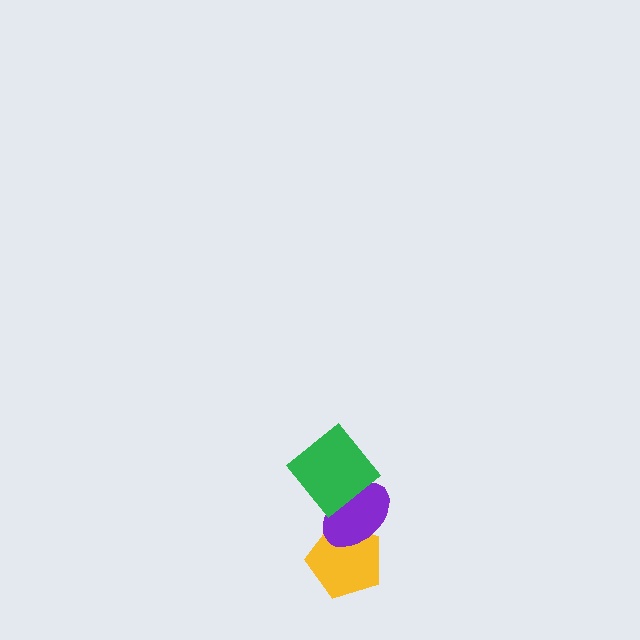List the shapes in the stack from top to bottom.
From top to bottom: the green diamond, the purple ellipse, the yellow pentagon.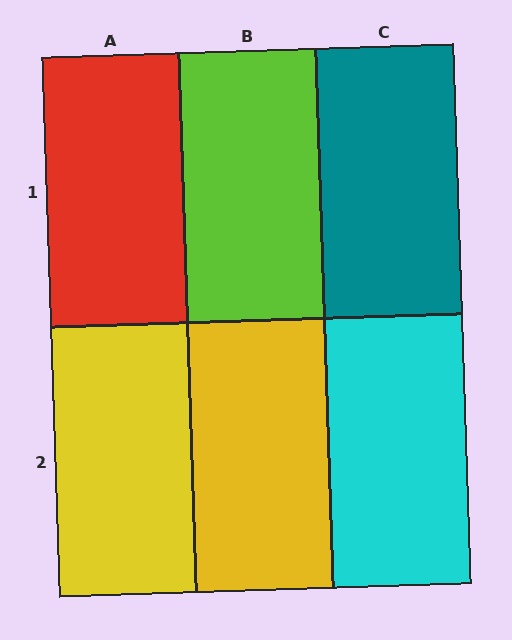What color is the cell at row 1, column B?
Lime.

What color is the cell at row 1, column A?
Red.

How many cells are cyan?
1 cell is cyan.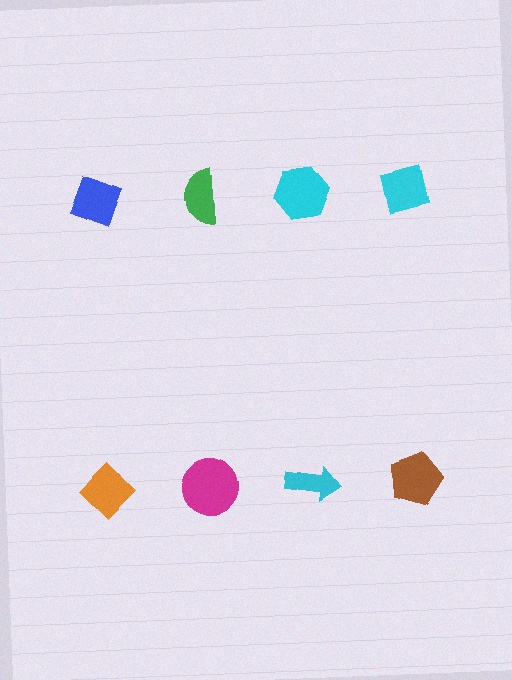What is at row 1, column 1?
A blue diamond.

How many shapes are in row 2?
4 shapes.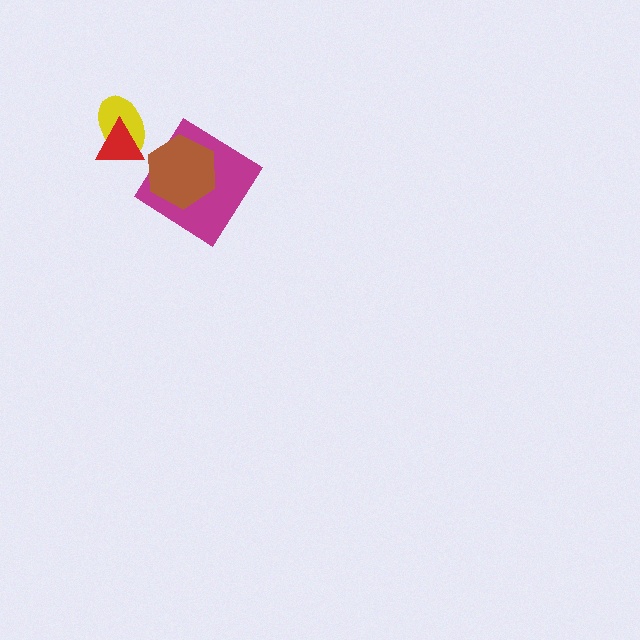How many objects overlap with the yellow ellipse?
1 object overlaps with the yellow ellipse.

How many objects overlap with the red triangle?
1 object overlaps with the red triangle.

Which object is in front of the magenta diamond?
The brown hexagon is in front of the magenta diamond.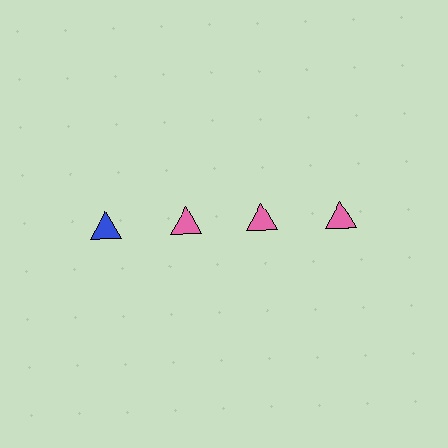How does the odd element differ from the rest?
It has a different color: blue instead of pink.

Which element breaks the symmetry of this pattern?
The blue triangle in the top row, leftmost column breaks the symmetry. All other shapes are pink triangles.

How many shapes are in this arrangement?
There are 4 shapes arranged in a grid pattern.